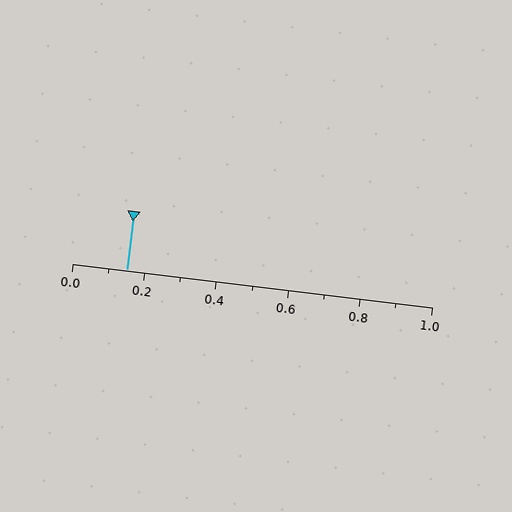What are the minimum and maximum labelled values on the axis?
The axis runs from 0.0 to 1.0.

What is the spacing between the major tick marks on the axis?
The major ticks are spaced 0.2 apart.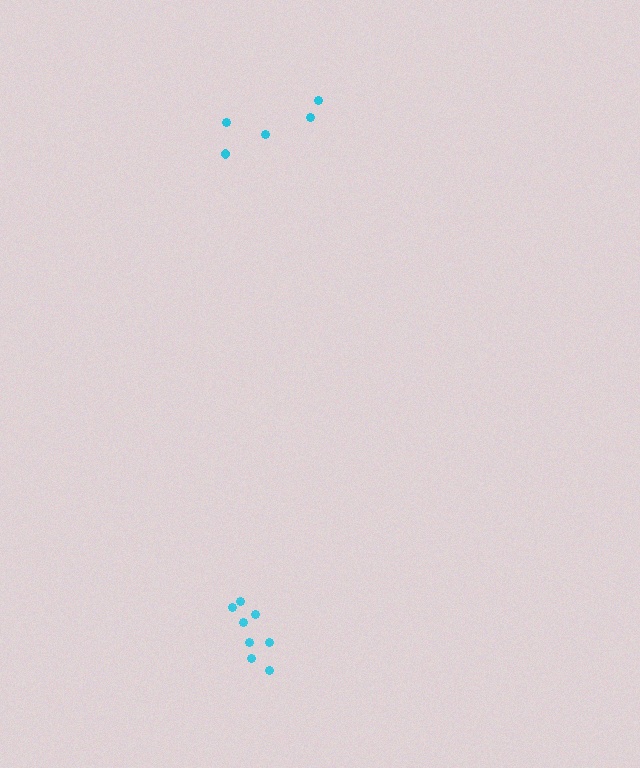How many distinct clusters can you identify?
There are 2 distinct clusters.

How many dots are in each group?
Group 1: 5 dots, Group 2: 8 dots (13 total).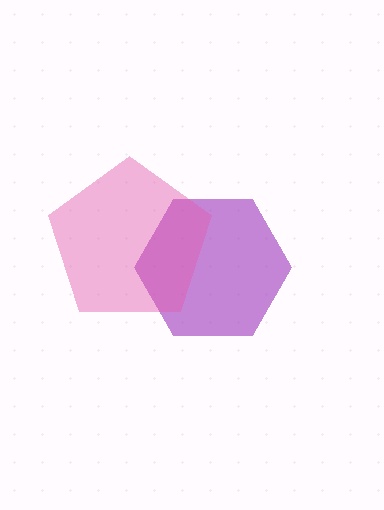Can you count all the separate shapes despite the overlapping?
Yes, there are 2 separate shapes.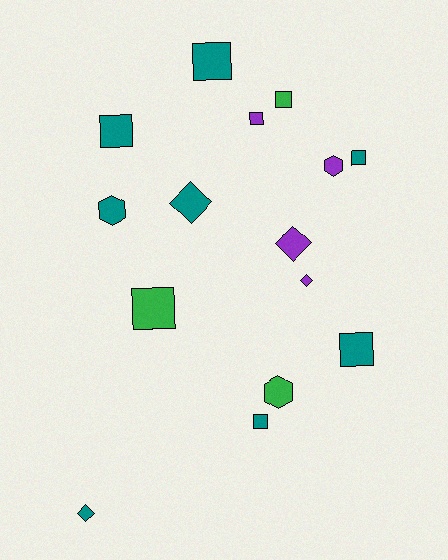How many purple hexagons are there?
There is 1 purple hexagon.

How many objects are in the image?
There are 15 objects.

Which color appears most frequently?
Teal, with 8 objects.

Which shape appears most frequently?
Square, with 8 objects.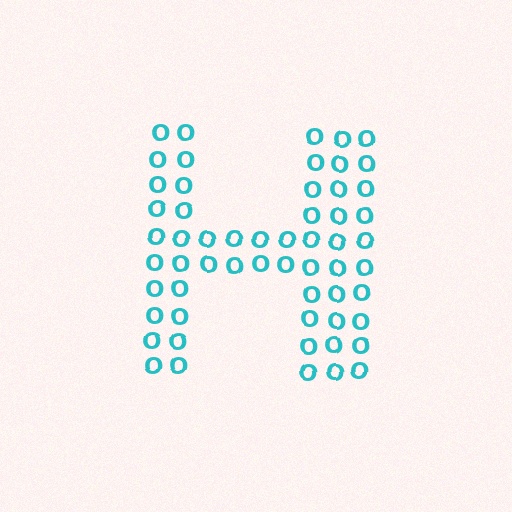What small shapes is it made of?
It is made of small letter O's.